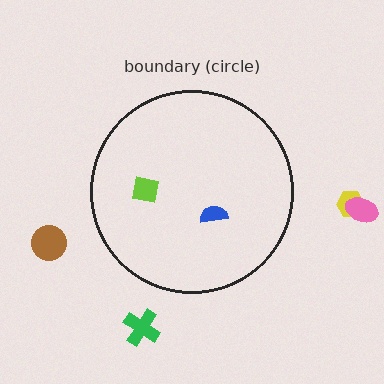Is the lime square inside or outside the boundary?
Inside.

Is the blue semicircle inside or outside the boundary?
Inside.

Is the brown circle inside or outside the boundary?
Outside.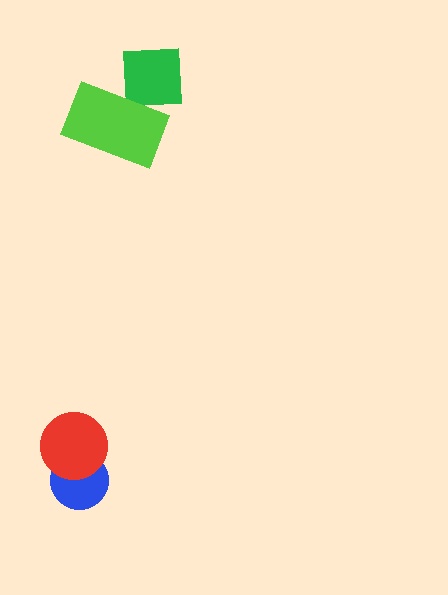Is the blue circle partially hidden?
Yes, it is partially covered by another shape.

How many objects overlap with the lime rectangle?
1 object overlaps with the lime rectangle.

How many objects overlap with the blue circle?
1 object overlaps with the blue circle.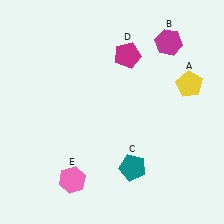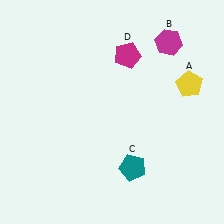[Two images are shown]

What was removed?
The pink hexagon (E) was removed in Image 2.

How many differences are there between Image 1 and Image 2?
There is 1 difference between the two images.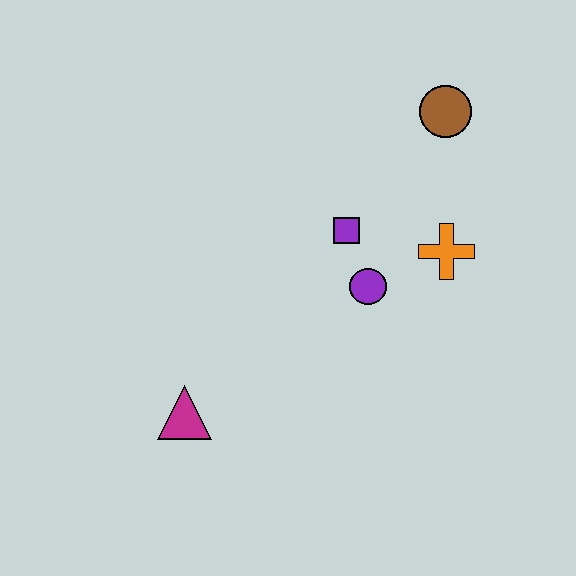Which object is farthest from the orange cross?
The magenta triangle is farthest from the orange cross.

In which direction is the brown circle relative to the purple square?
The brown circle is above the purple square.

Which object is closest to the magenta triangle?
The purple circle is closest to the magenta triangle.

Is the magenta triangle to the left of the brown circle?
Yes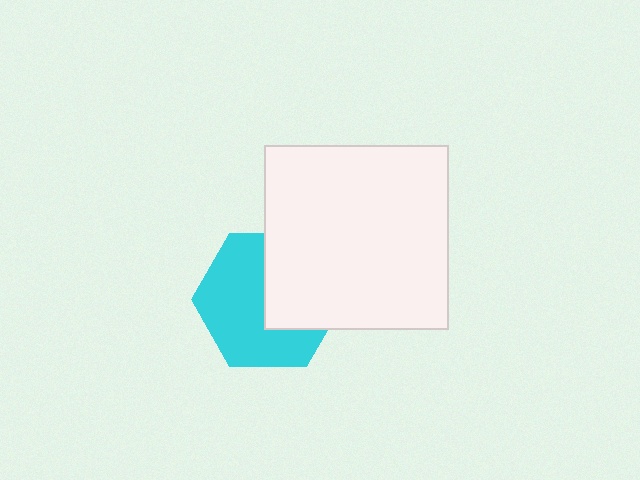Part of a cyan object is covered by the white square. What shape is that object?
It is a hexagon.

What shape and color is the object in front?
The object in front is a white square.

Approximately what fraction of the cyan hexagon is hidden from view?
Roughly 41% of the cyan hexagon is hidden behind the white square.